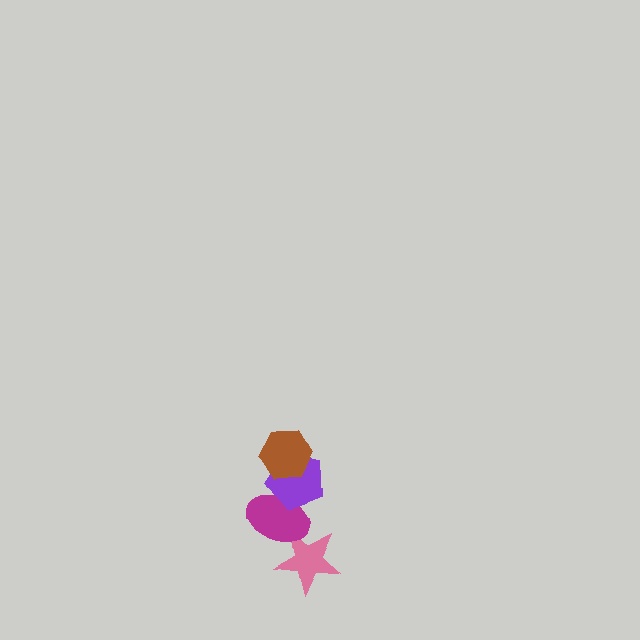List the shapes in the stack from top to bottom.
From top to bottom: the brown hexagon, the purple pentagon, the magenta ellipse, the pink star.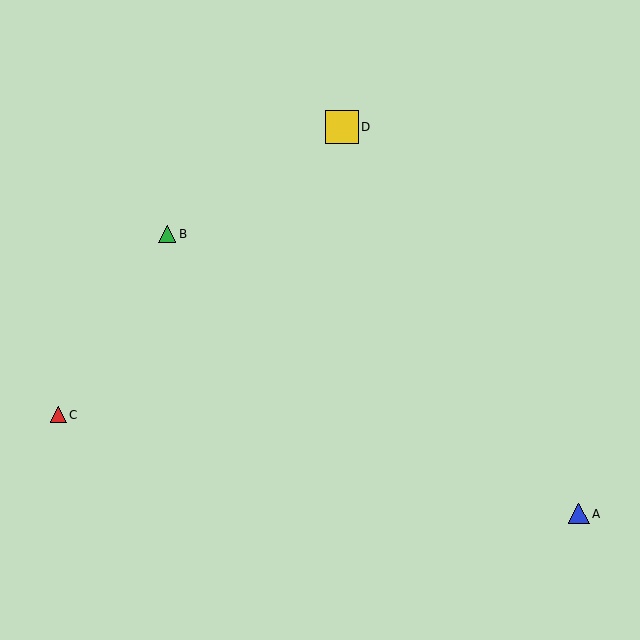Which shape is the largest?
The yellow square (labeled D) is the largest.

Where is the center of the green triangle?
The center of the green triangle is at (167, 234).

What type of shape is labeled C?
Shape C is a red triangle.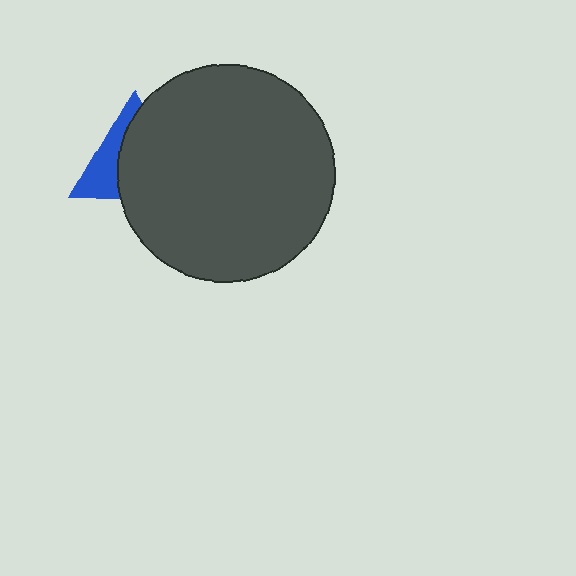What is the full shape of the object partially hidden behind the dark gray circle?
The partially hidden object is a blue triangle.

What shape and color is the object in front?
The object in front is a dark gray circle.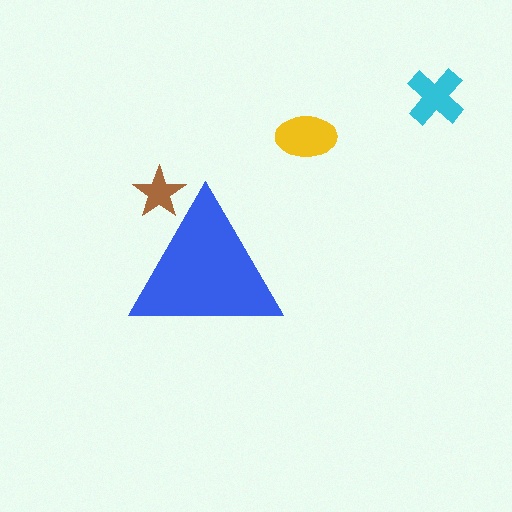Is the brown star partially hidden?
Yes, the brown star is partially hidden behind the blue triangle.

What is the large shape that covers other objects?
A blue triangle.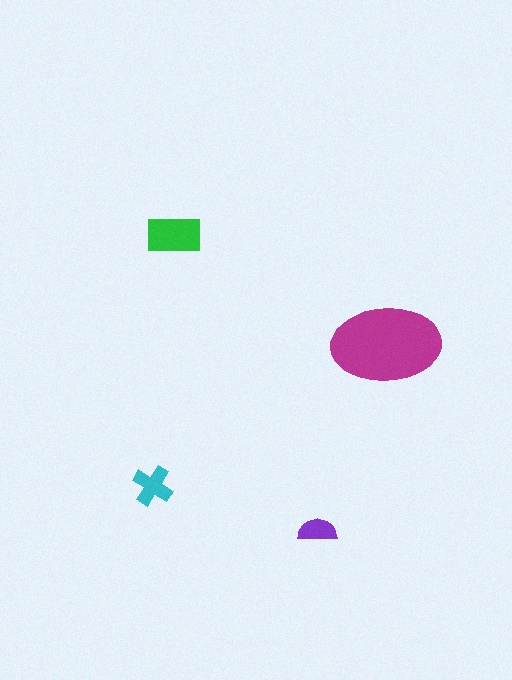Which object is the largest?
The magenta ellipse.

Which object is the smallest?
The purple semicircle.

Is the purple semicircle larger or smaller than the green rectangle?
Smaller.